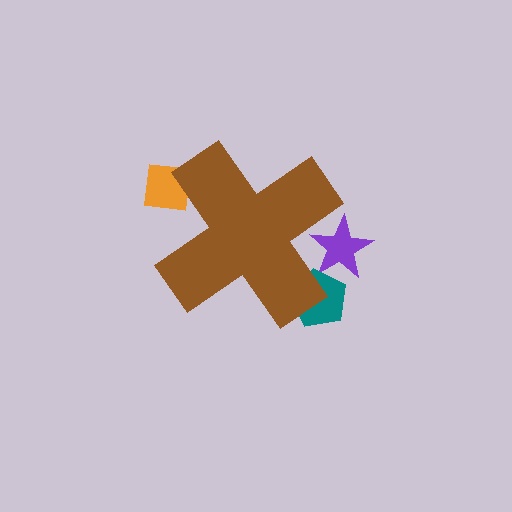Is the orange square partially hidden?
Yes, the orange square is partially hidden behind the brown cross.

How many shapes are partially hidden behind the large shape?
3 shapes are partially hidden.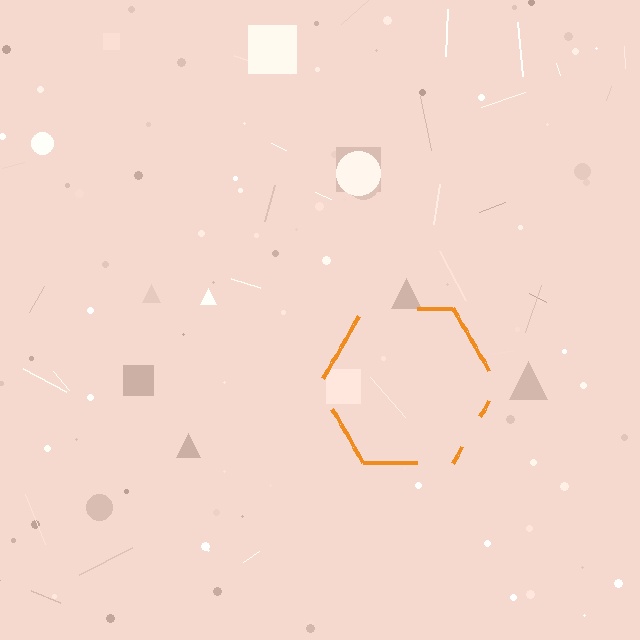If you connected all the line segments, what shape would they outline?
They would outline a hexagon.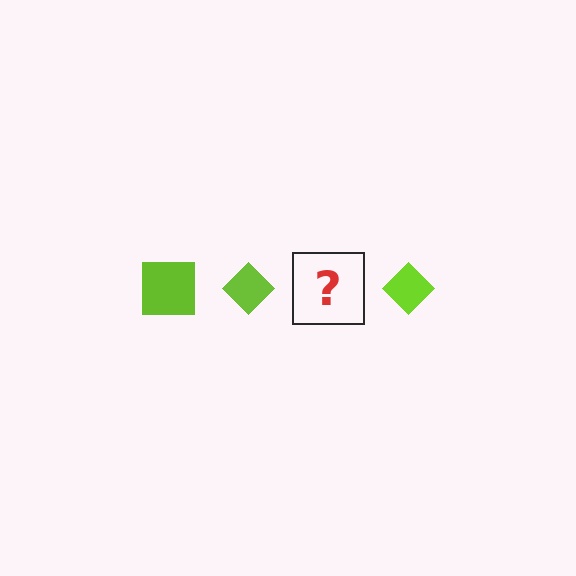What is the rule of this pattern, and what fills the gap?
The rule is that the pattern cycles through square, diamond shapes in lime. The gap should be filled with a lime square.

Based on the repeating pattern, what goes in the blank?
The blank should be a lime square.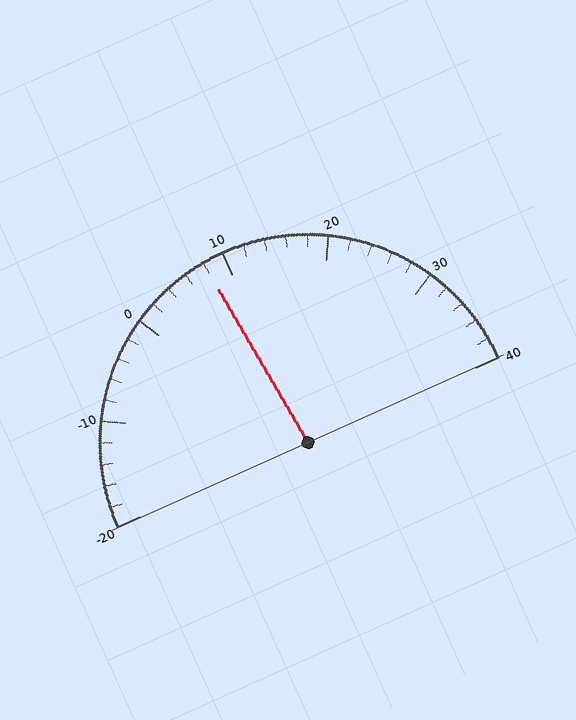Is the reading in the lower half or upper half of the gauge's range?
The reading is in the lower half of the range (-20 to 40).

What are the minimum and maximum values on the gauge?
The gauge ranges from -20 to 40.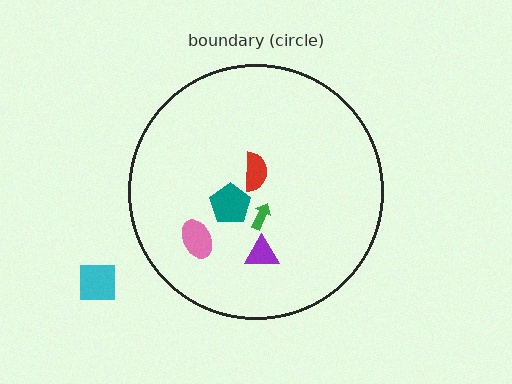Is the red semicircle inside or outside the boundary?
Inside.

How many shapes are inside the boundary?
5 inside, 1 outside.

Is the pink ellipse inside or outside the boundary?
Inside.